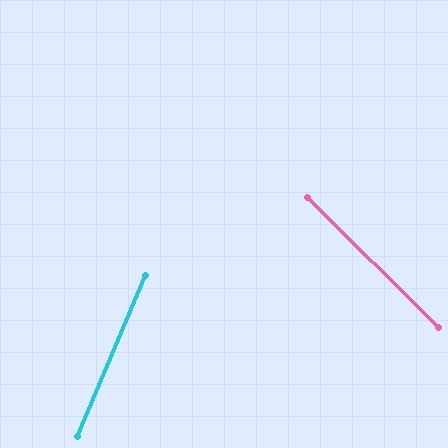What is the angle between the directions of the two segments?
Approximately 68 degrees.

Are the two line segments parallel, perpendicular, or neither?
Neither parallel nor perpendicular — they differ by about 68°.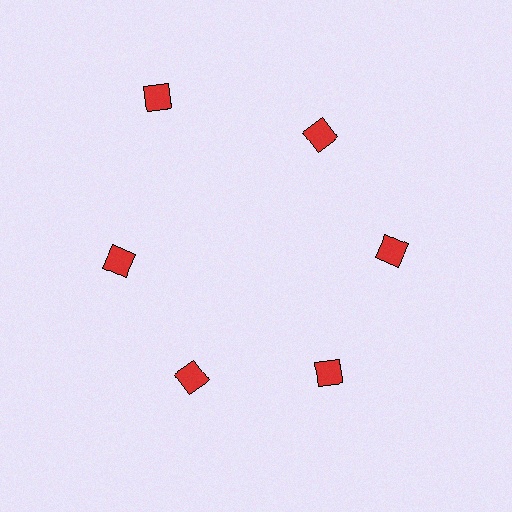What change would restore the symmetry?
The symmetry would be restored by moving it inward, back onto the ring so that all 6 diamonds sit at equal angles and equal distance from the center.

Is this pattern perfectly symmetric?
No. The 6 red diamonds are arranged in a ring, but one element near the 11 o'clock position is pushed outward from the center, breaking the 6-fold rotational symmetry.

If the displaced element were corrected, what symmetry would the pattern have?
It would have 6-fold rotational symmetry — the pattern would map onto itself every 60 degrees.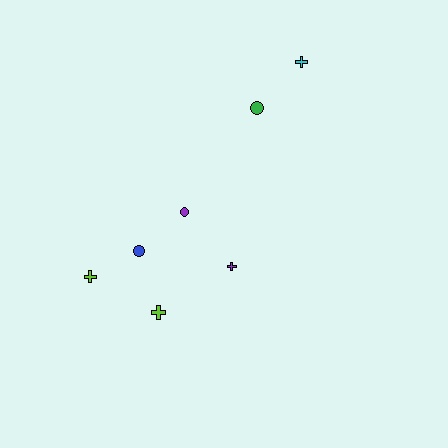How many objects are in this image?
There are 7 objects.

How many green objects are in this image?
There is 1 green object.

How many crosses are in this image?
There are 4 crosses.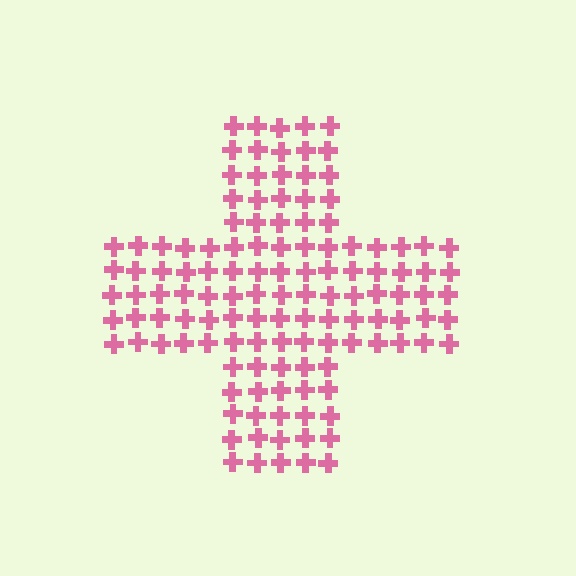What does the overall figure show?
The overall figure shows a cross.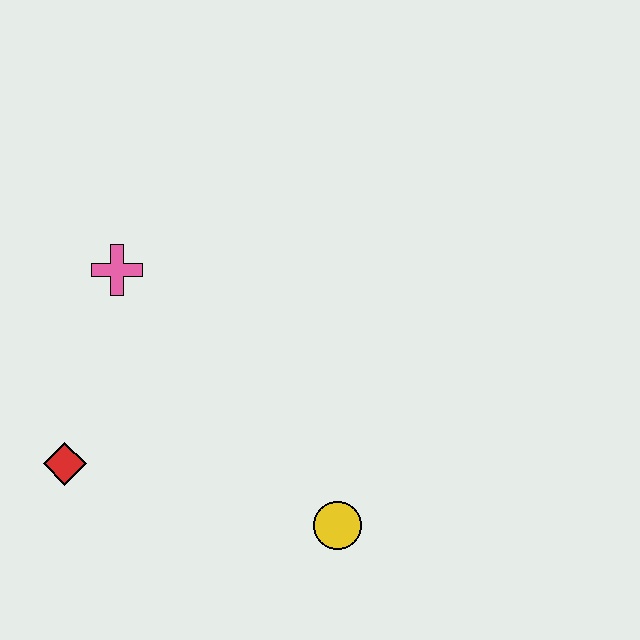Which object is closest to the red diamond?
The pink cross is closest to the red diamond.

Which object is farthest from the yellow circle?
The pink cross is farthest from the yellow circle.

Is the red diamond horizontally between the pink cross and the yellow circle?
No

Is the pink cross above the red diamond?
Yes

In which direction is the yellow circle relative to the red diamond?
The yellow circle is to the right of the red diamond.